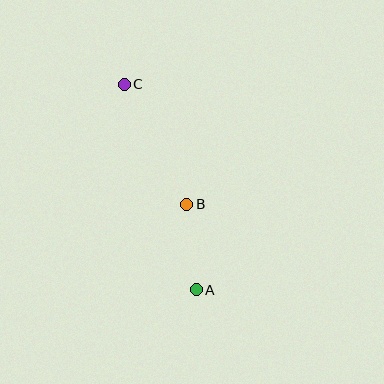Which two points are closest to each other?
Points A and B are closest to each other.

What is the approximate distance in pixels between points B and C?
The distance between B and C is approximately 135 pixels.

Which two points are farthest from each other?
Points A and C are farthest from each other.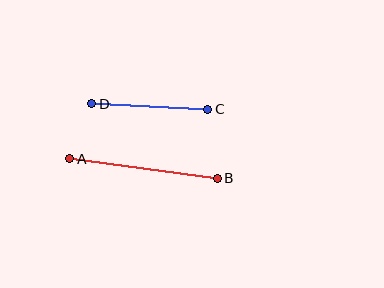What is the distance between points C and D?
The distance is approximately 116 pixels.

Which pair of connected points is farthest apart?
Points A and B are farthest apart.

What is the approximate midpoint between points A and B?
The midpoint is at approximately (143, 168) pixels.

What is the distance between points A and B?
The distance is approximately 148 pixels.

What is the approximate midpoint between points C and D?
The midpoint is at approximately (150, 107) pixels.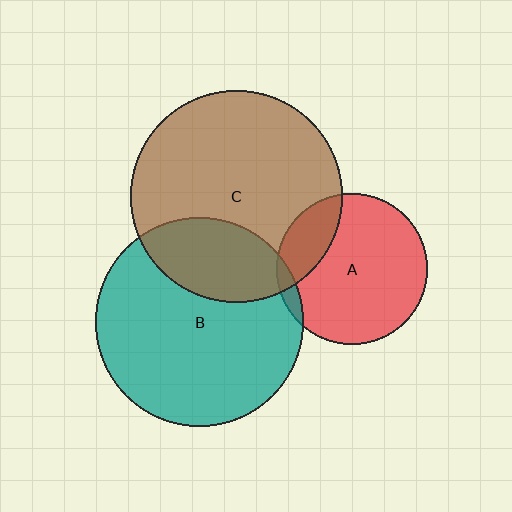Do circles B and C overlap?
Yes.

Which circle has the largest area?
Circle C (brown).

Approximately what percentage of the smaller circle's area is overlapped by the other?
Approximately 25%.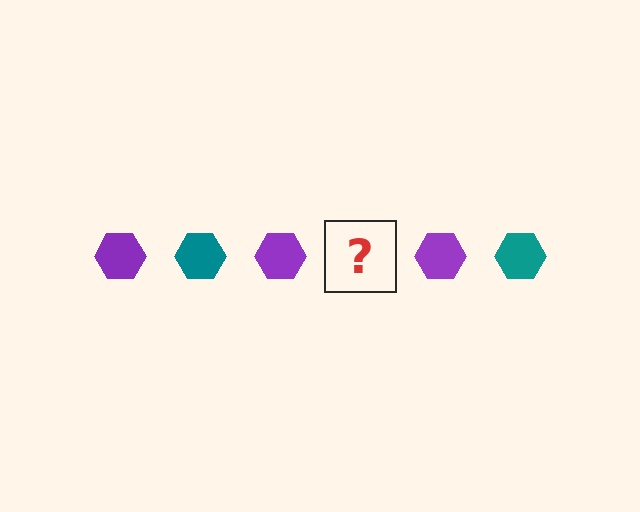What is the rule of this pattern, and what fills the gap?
The rule is that the pattern cycles through purple, teal hexagons. The gap should be filled with a teal hexagon.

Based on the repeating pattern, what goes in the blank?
The blank should be a teal hexagon.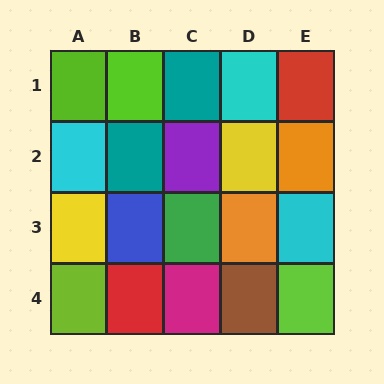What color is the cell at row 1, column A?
Lime.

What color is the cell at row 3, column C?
Green.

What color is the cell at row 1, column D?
Cyan.